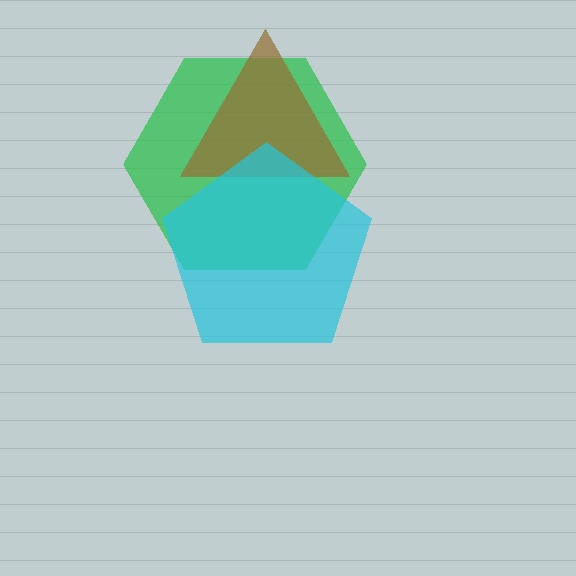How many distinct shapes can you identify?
There are 3 distinct shapes: a green hexagon, a brown triangle, a cyan pentagon.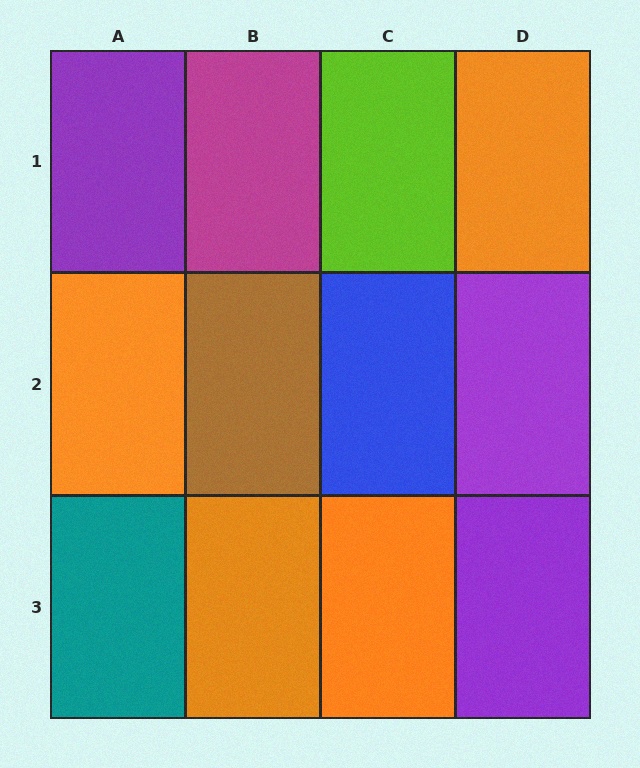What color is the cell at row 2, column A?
Orange.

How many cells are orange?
4 cells are orange.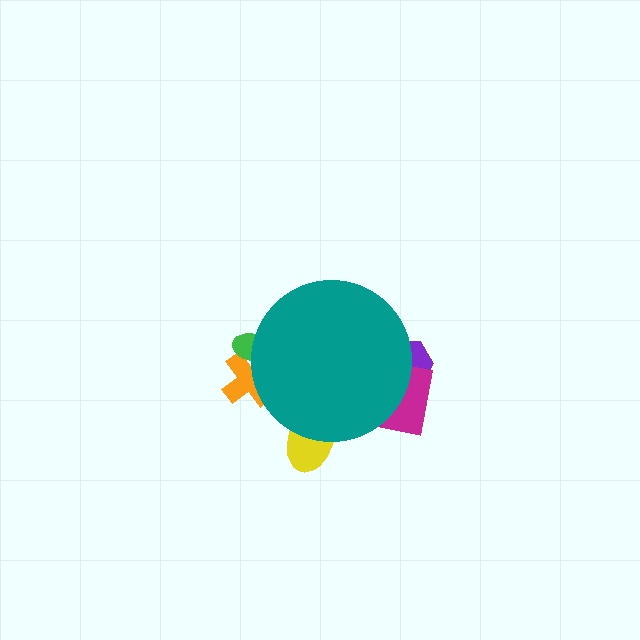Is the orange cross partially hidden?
Yes, the orange cross is partially hidden behind the teal circle.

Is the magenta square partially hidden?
Yes, the magenta square is partially hidden behind the teal circle.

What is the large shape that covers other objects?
A teal circle.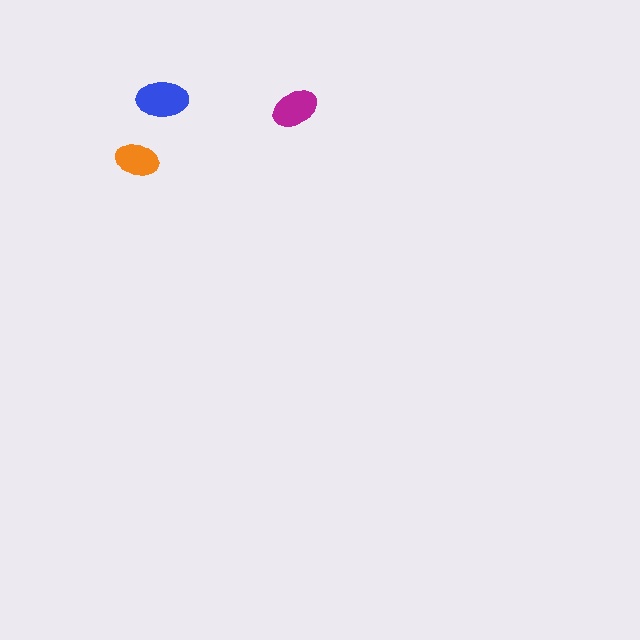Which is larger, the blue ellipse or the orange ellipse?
The blue one.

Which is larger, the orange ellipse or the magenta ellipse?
The magenta one.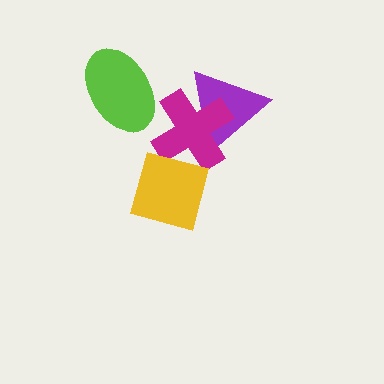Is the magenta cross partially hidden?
Yes, it is partially covered by another shape.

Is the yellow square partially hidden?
No, no other shape covers it.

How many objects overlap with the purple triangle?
1 object overlaps with the purple triangle.